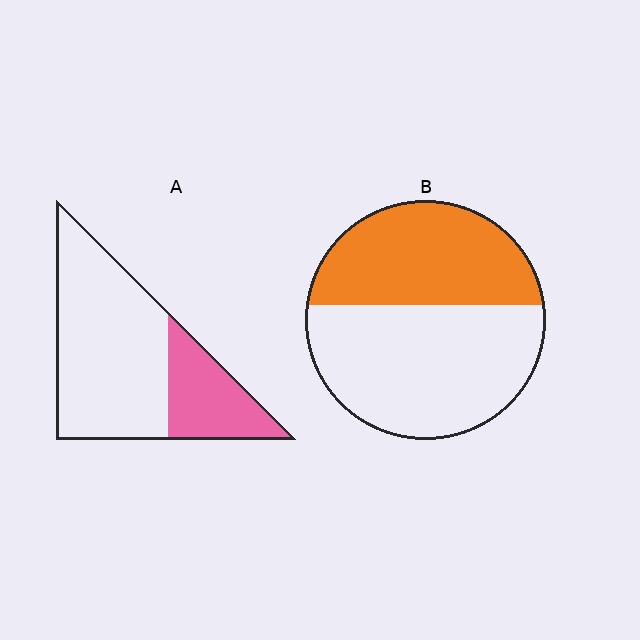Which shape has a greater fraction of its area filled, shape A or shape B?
Shape B.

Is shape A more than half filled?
No.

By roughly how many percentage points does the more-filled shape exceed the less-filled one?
By roughly 15 percentage points (B over A).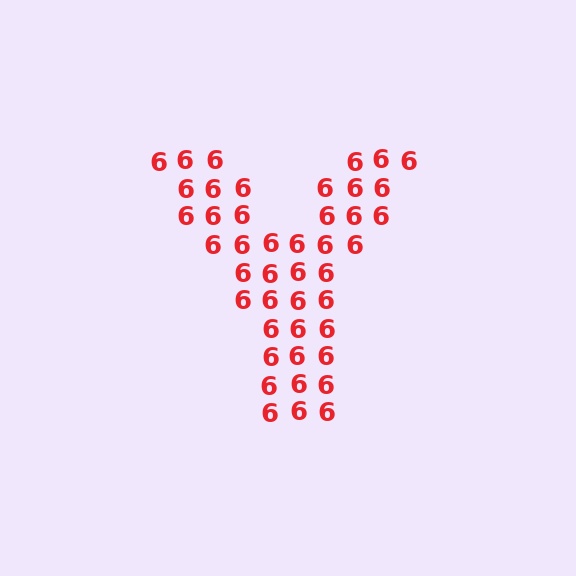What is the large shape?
The large shape is the letter Y.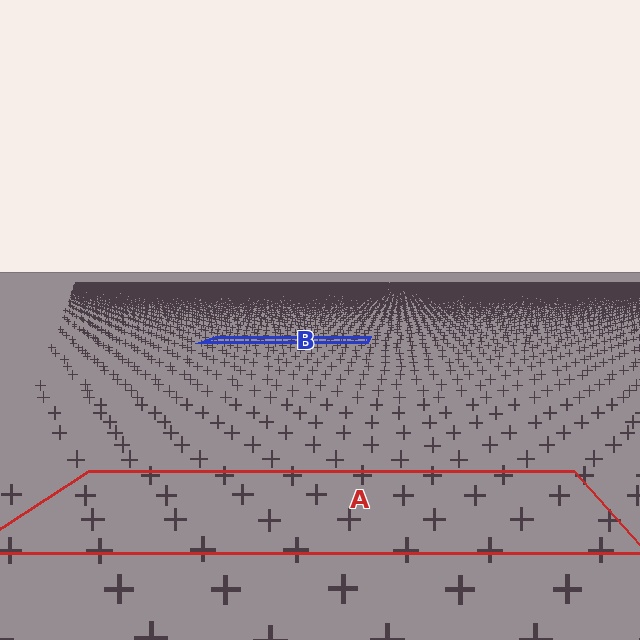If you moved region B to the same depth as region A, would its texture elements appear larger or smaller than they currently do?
They would appear larger. At a closer depth, the same texture elements are projected at a bigger on-screen size.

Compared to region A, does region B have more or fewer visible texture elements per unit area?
Region B has more texture elements per unit area — they are packed more densely because it is farther away.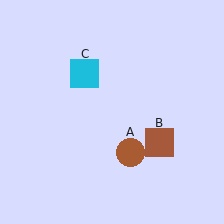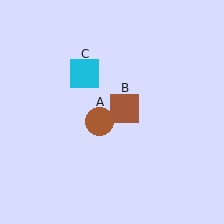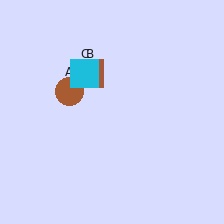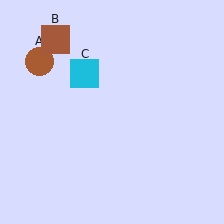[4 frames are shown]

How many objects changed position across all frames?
2 objects changed position: brown circle (object A), brown square (object B).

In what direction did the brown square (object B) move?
The brown square (object B) moved up and to the left.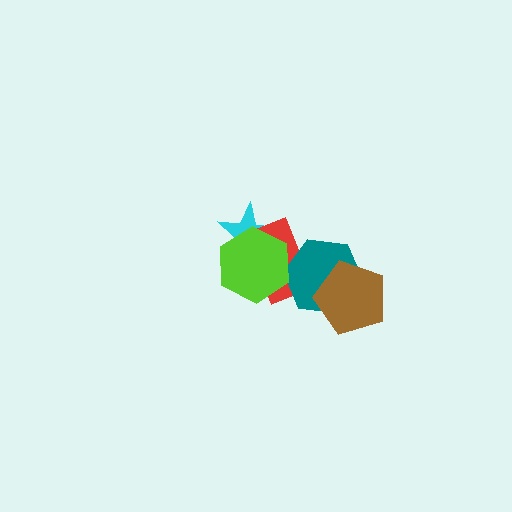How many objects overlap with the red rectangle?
3 objects overlap with the red rectangle.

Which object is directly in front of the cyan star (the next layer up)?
The red rectangle is directly in front of the cyan star.